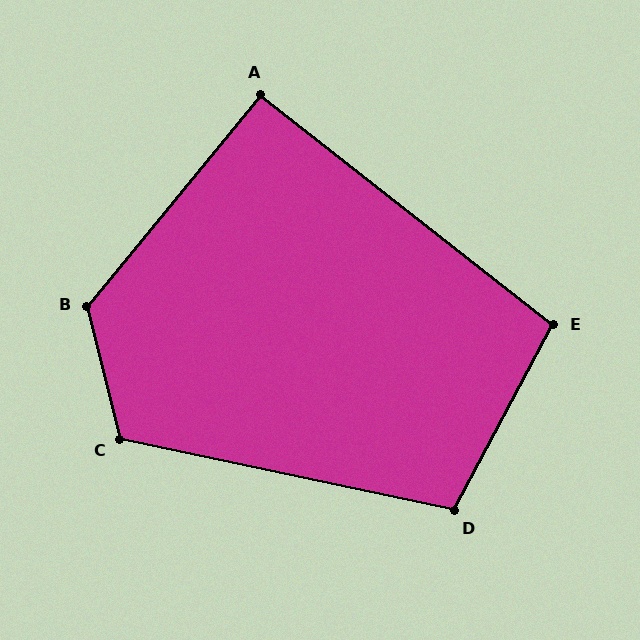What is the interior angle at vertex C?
Approximately 116 degrees (obtuse).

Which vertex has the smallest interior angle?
A, at approximately 91 degrees.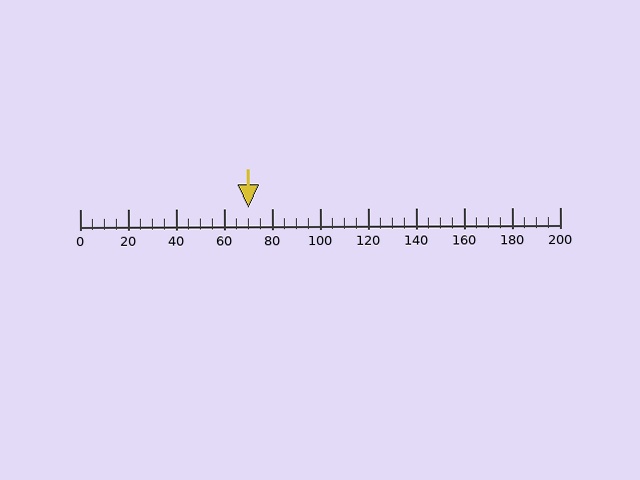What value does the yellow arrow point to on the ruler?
The yellow arrow points to approximately 70.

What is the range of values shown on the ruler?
The ruler shows values from 0 to 200.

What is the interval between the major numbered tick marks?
The major tick marks are spaced 20 units apart.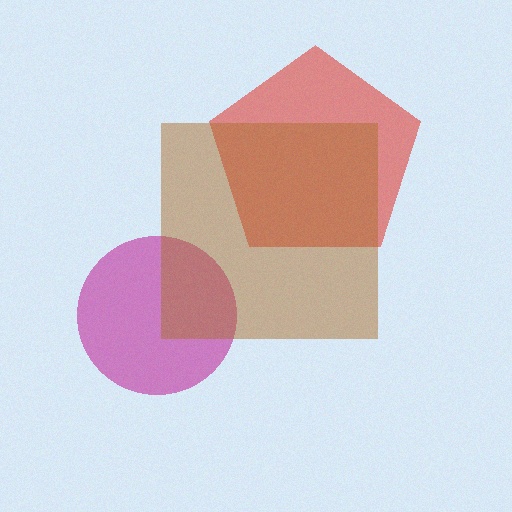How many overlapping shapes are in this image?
There are 3 overlapping shapes in the image.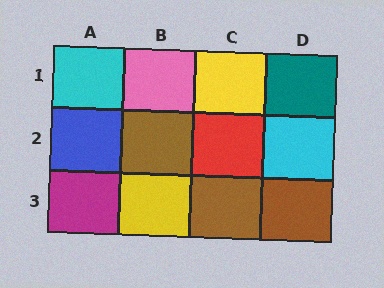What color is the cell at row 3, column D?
Brown.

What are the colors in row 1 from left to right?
Cyan, pink, yellow, teal.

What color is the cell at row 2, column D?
Cyan.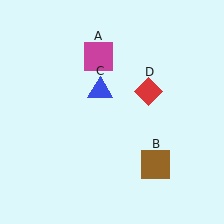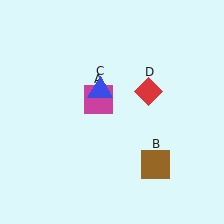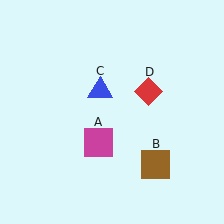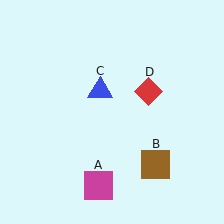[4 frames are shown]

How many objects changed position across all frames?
1 object changed position: magenta square (object A).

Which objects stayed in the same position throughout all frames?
Brown square (object B) and blue triangle (object C) and red diamond (object D) remained stationary.